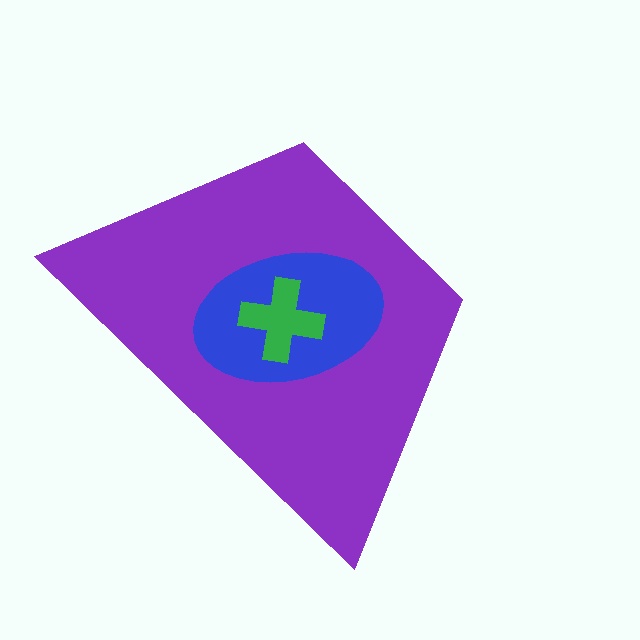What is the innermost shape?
The green cross.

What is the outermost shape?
The purple trapezoid.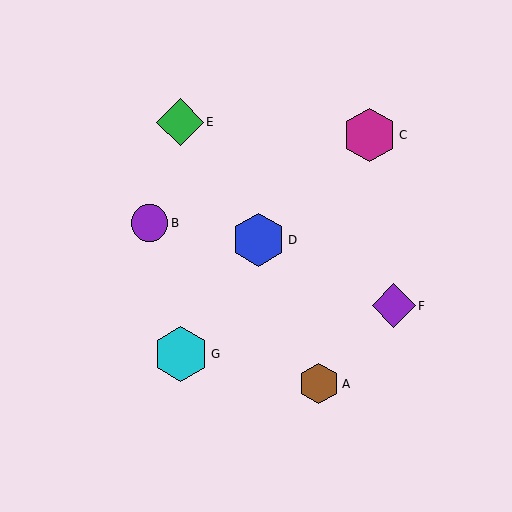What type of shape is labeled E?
Shape E is a green diamond.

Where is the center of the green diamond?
The center of the green diamond is at (180, 122).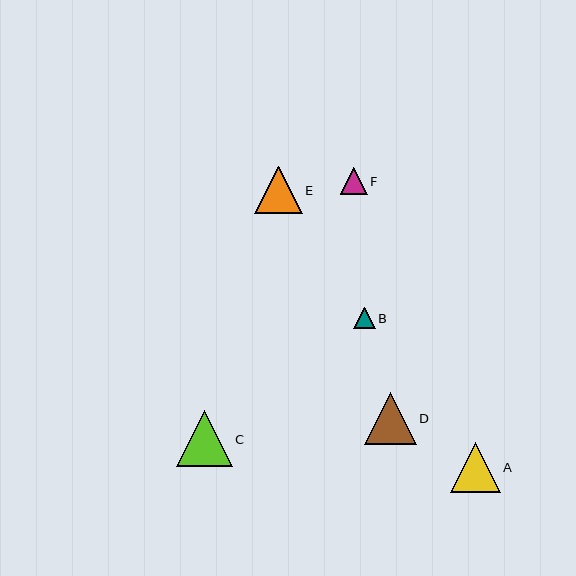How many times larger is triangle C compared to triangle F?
Triangle C is approximately 2.1 times the size of triangle F.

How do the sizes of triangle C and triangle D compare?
Triangle C and triangle D are approximately the same size.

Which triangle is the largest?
Triangle C is the largest with a size of approximately 56 pixels.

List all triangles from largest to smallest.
From largest to smallest: C, D, A, E, F, B.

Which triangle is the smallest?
Triangle B is the smallest with a size of approximately 21 pixels.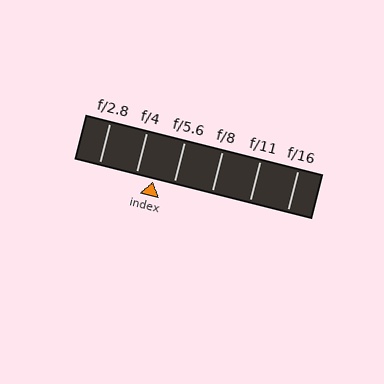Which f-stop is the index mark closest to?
The index mark is closest to f/4.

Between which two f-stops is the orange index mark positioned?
The index mark is between f/4 and f/5.6.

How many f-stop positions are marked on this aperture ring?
There are 6 f-stop positions marked.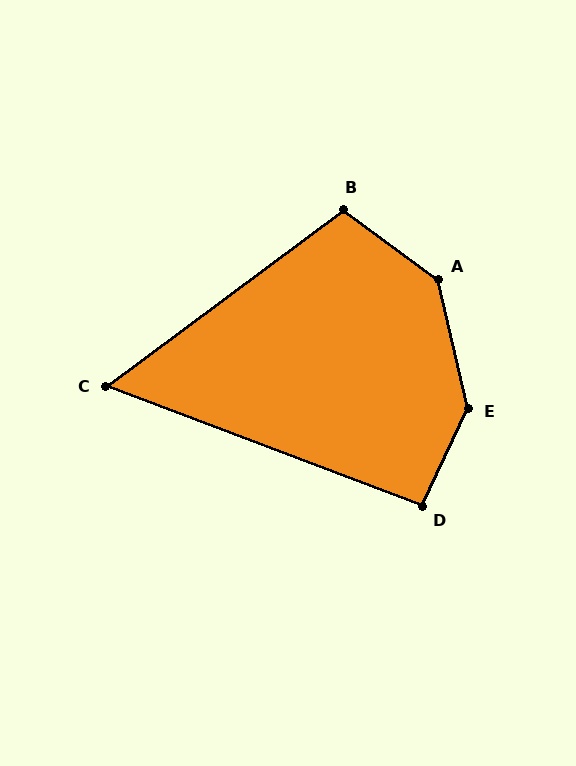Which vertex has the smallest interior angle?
C, at approximately 57 degrees.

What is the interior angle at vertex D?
Approximately 95 degrees (approximately right).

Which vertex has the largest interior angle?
E, at approximately 142 degrees.